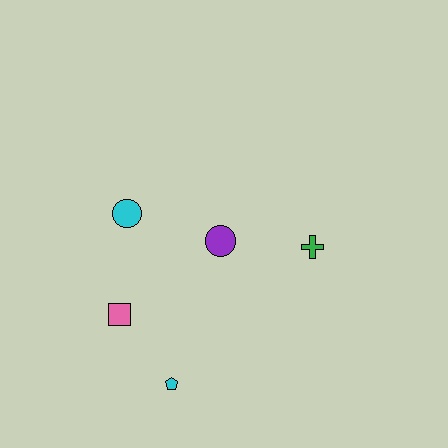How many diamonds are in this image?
There are no diamonds.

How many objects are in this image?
There are 5 objects.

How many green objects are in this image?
There is 1 green object.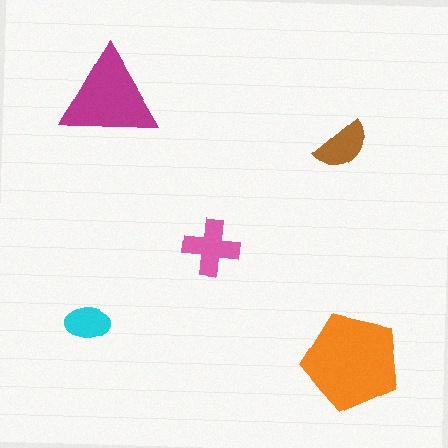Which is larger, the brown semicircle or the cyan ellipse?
The brown semicircle.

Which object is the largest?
The orange pentagon.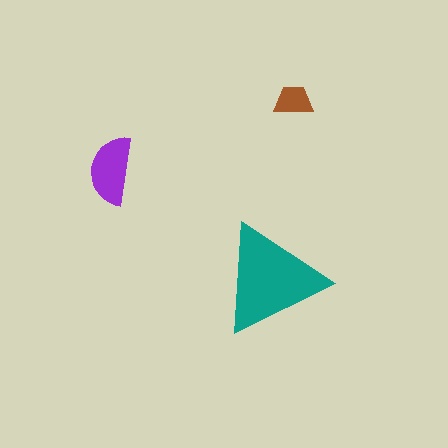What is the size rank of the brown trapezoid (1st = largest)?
3rd.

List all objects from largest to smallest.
The teal triangle, the purple semicircle, the brown trapezoid.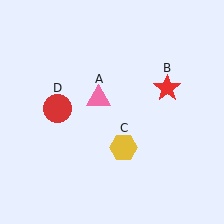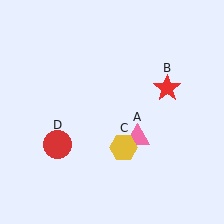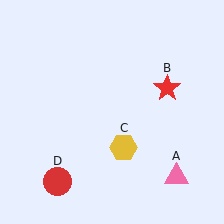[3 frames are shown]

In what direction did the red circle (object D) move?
The red circle (object D) moved down.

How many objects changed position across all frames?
2 objects changed position: pink triangle (object A), red circle (object D).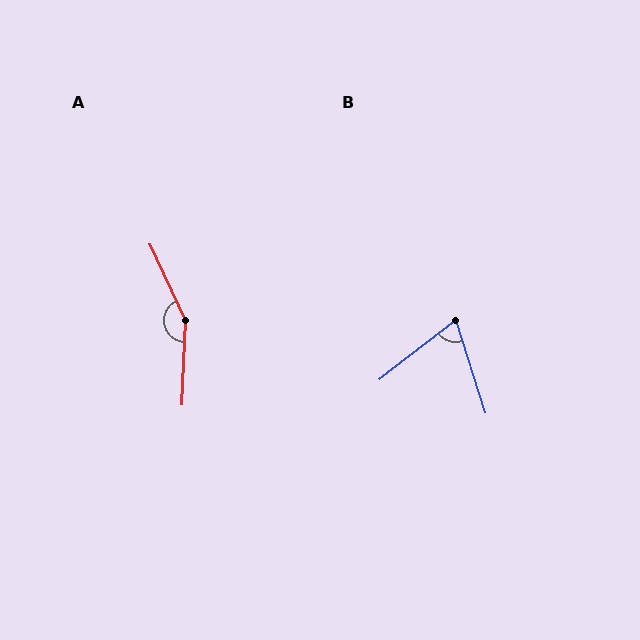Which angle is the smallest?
B, at approximately 69 degrees.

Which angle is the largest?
A, at approximately 153 degrees.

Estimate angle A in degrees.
Approximately 153 degrees.